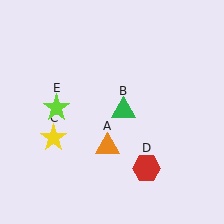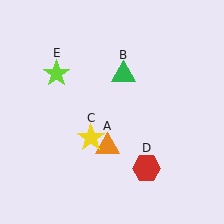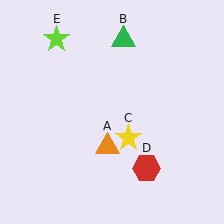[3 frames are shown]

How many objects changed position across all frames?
3 objects changed position: green triangle (object B), yellow star (object C), lime star (object E).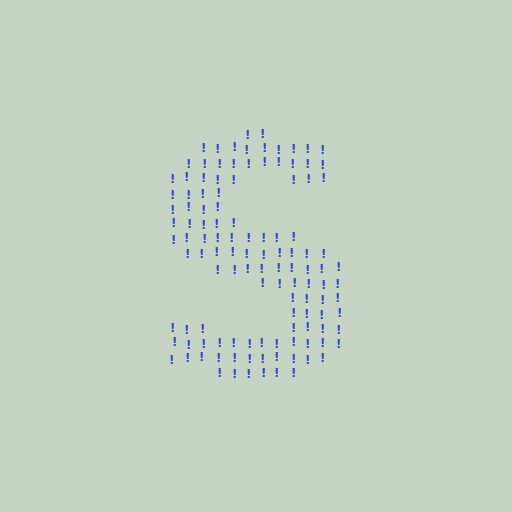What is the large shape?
The large shape is the letter S.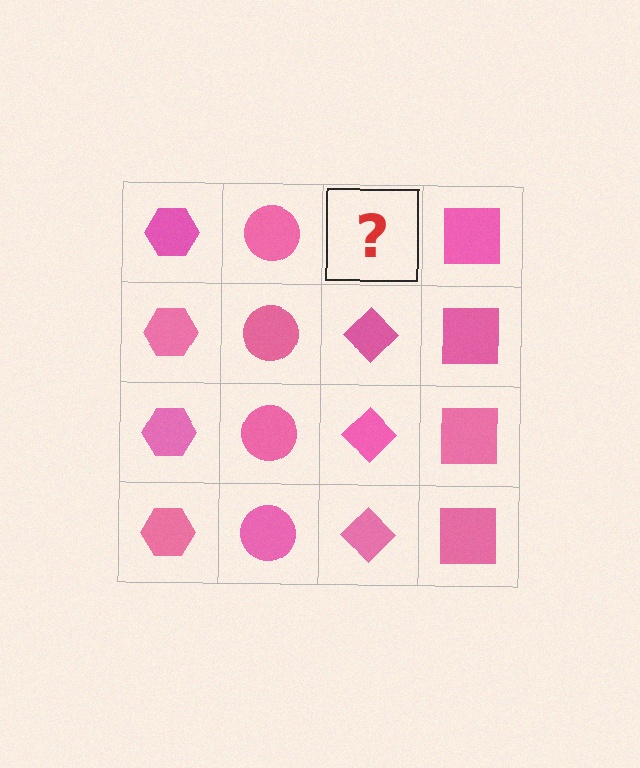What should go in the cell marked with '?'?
The missing cell should contain a pink diamond.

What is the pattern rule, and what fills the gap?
The rule is that each column has a consistent shape. The gap should be filled with a pink diamond.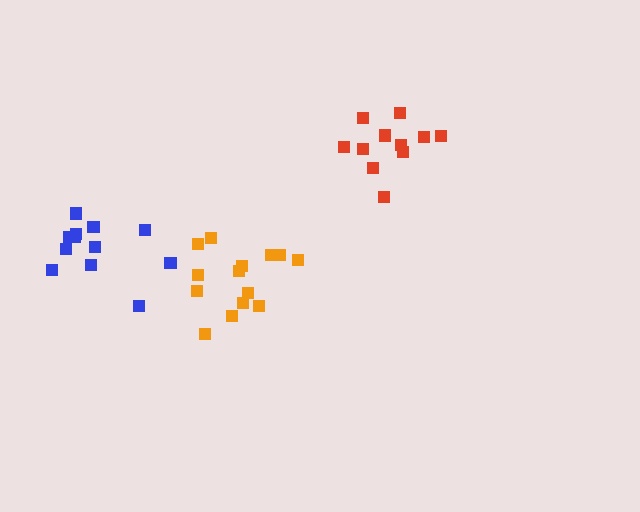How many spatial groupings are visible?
There are 3 spatial groupings.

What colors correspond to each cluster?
The clusters are colored: orange, red, blue.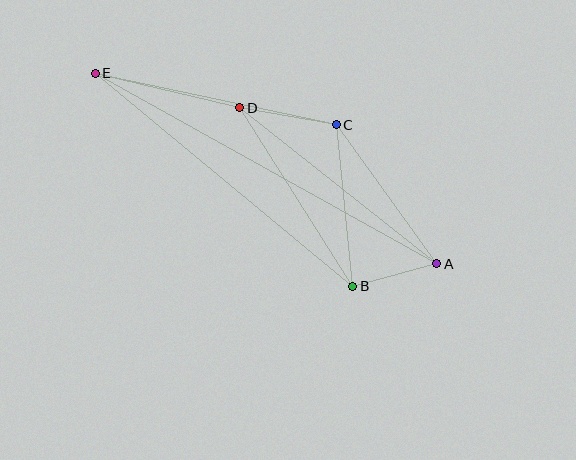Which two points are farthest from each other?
Points A and E are farthest from each other.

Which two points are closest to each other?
Points A and B are closest to each other.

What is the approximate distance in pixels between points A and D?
The distance between A and D is approximately 251 pixels.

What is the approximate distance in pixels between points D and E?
The distance between D and E is approximately 148 pixels.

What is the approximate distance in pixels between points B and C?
The distance between B and C is approximately 162 pixels.